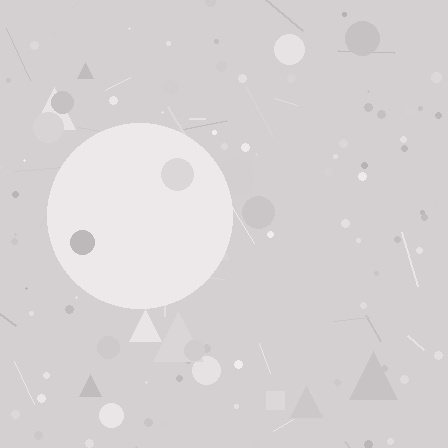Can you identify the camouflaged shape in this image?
The camouflaged shape is a circle.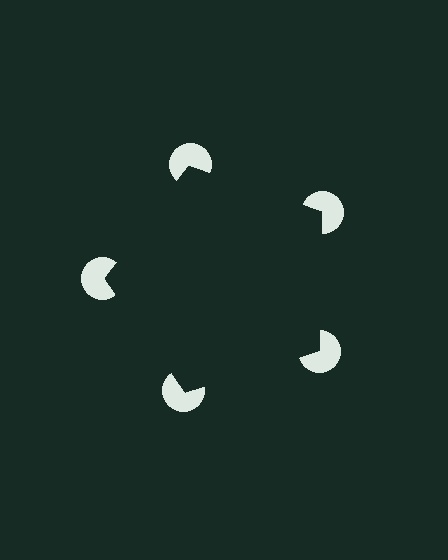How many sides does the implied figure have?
5 sides.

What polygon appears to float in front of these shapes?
An illusory pentagon — its edges are inferred from the aligned wedge cuts in the pac-man discs, not physically drawn.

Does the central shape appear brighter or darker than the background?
It typically appears slightly darker than the background, even though no actual brightness change is drawn.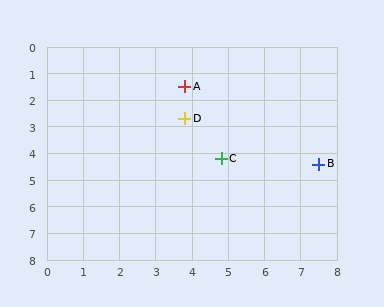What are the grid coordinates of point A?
Point A is at approximately (3.8, 1.5).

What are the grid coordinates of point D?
Point D is at approximately (3.8, 2.7).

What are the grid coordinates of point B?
Point B is at approximately (7.5, 4.4).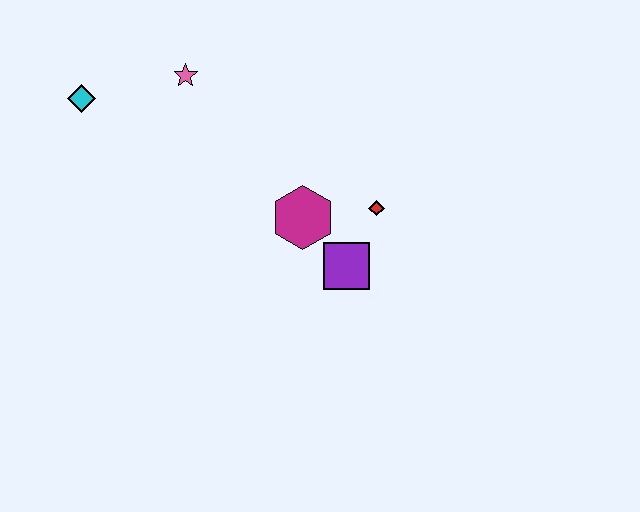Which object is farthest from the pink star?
The purple square is farthest from the pink star.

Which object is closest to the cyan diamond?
The pink star is closest to the cyan diamond.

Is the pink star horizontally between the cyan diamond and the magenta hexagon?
Yes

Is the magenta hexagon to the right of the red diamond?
No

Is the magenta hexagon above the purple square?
Yes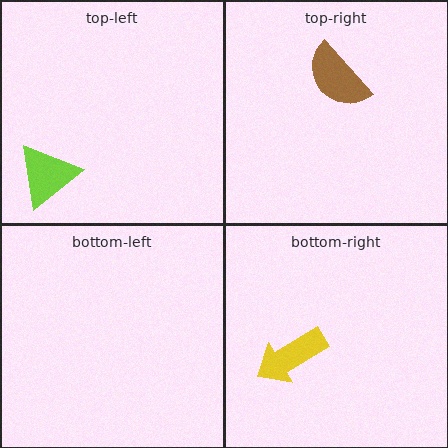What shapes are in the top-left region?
The lime triangle.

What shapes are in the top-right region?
The brown semicircle.